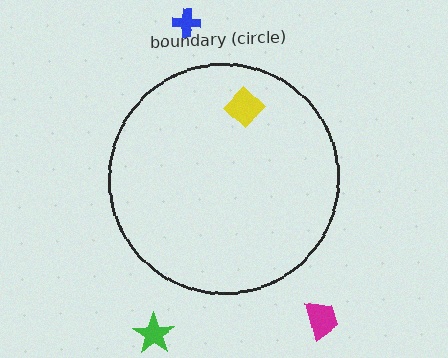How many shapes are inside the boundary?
1 inside, 3 outside.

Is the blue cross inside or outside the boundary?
Outside.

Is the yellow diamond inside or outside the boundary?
Inside.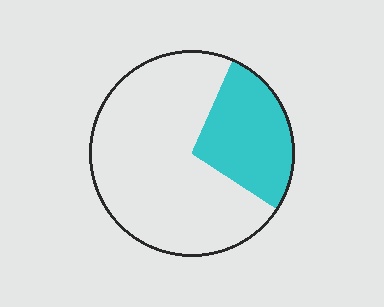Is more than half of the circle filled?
No.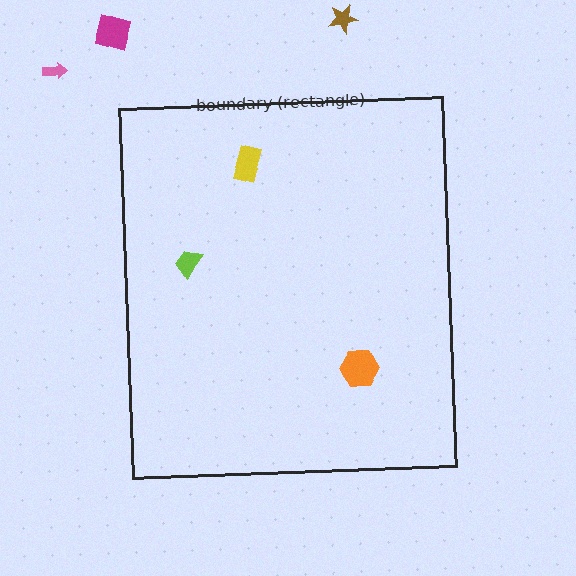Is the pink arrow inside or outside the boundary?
Outside.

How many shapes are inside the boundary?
3 inside, 3 outside.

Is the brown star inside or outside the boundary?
Outside.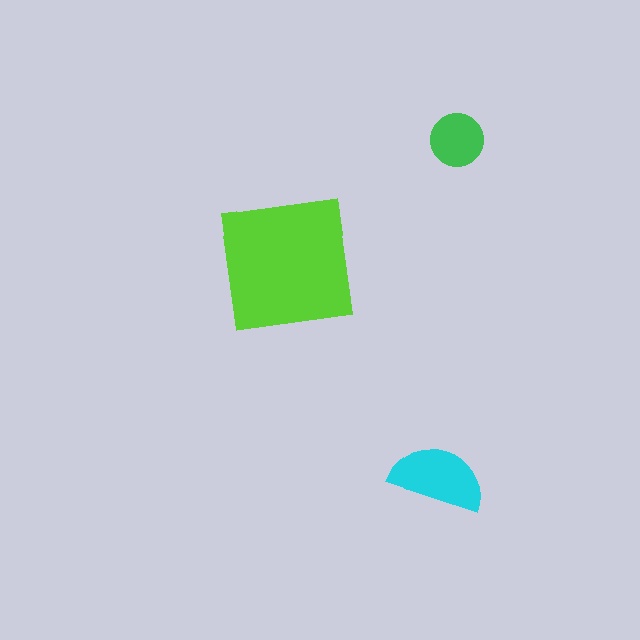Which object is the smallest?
The green circle.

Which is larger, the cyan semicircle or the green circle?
The cyan semicircle.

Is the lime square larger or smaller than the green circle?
Larger.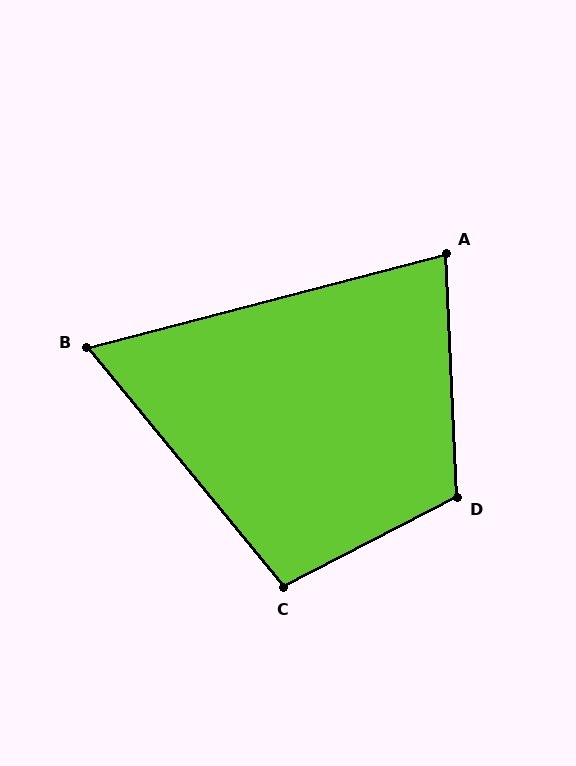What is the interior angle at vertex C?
Approximately 102 degrees (obtuse).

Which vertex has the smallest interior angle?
B, at approximately 65 degrees.